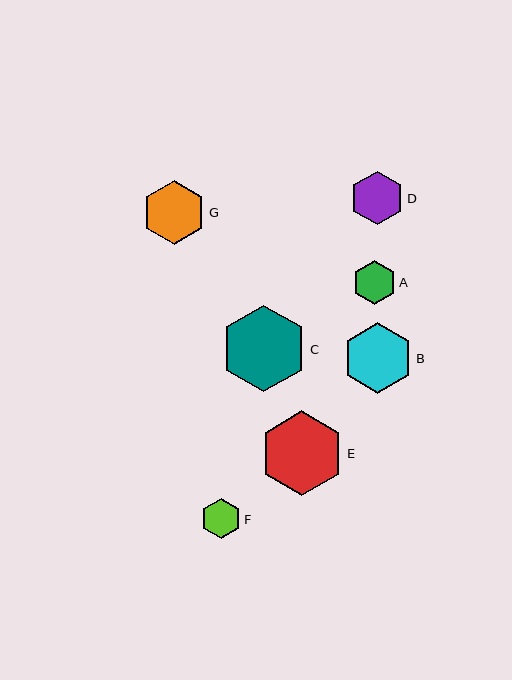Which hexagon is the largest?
Hexagon C is the largest with a size of approximately 87 pixels.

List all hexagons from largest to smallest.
From largest to smallest: C, E, B, G, D, A, F.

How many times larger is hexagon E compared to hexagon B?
Hexagon E is approximately 1.2 times the size of hexagon B.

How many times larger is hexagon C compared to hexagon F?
Hexagon C is approximately 2.2 times the size of hexagon F.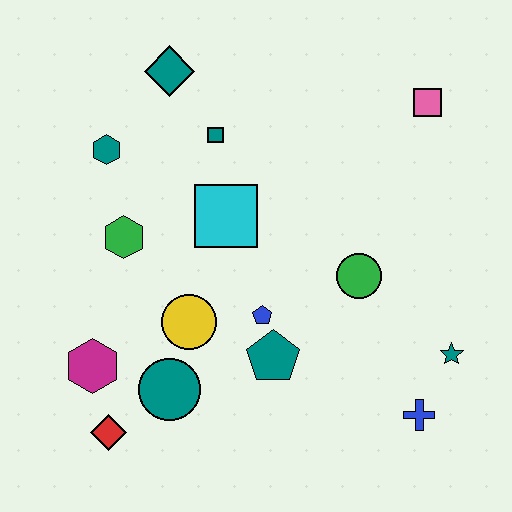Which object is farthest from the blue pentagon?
The pink square is farthest from the blue pentagon.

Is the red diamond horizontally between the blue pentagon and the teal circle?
No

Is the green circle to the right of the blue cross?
No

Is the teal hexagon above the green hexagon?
Yes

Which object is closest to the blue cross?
The teal star is closest to the blue cross.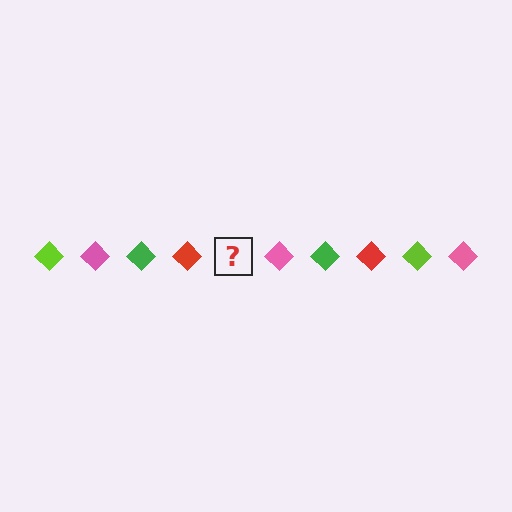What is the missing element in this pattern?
The missing element is a lime diamond.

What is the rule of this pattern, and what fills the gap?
The rule is that the pattern cycles through lime, pink, green, red diamonds. The gap should be filled with a lime diamond.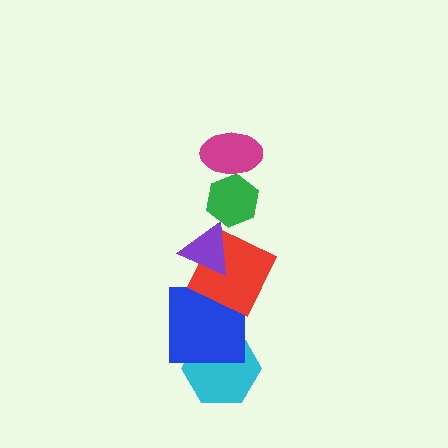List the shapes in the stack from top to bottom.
From top to bottom: the magenta ellipse, the green hexagon, the purple triangle, the red square, the blue square, the cyan hexagon.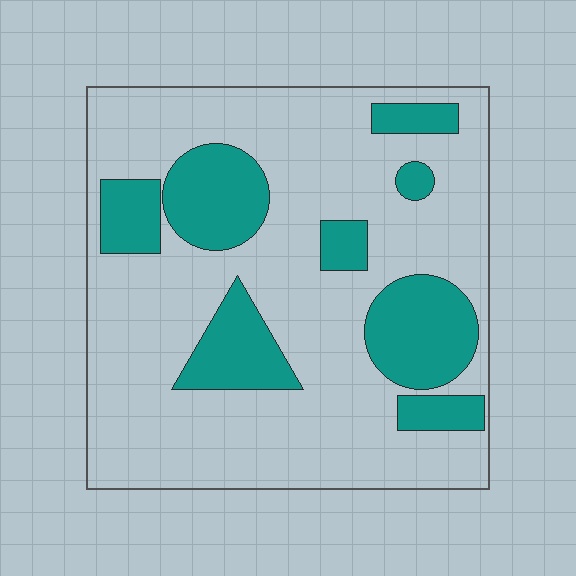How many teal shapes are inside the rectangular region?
8.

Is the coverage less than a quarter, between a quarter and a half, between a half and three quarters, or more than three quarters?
Between a quarter and a half.